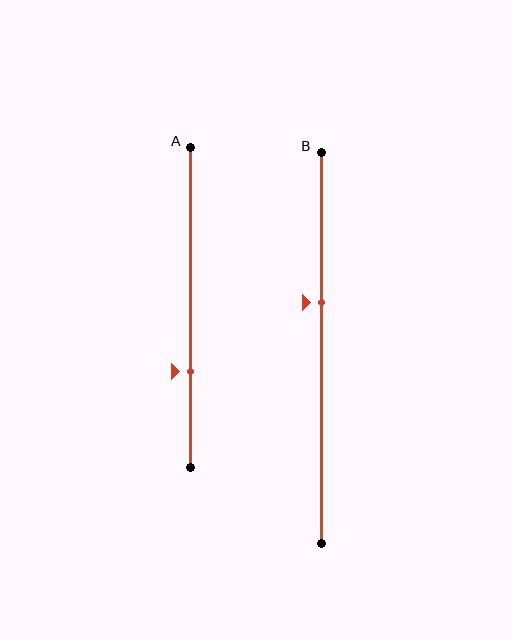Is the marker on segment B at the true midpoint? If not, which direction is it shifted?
No, the marker on segment B is shifted upward by about 12% of the segment length.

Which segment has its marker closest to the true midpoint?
Segment B has its marker closest to the true midpoint.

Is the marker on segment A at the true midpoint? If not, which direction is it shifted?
No, the marker on segment A is shifted downward by about 20% of the segment length.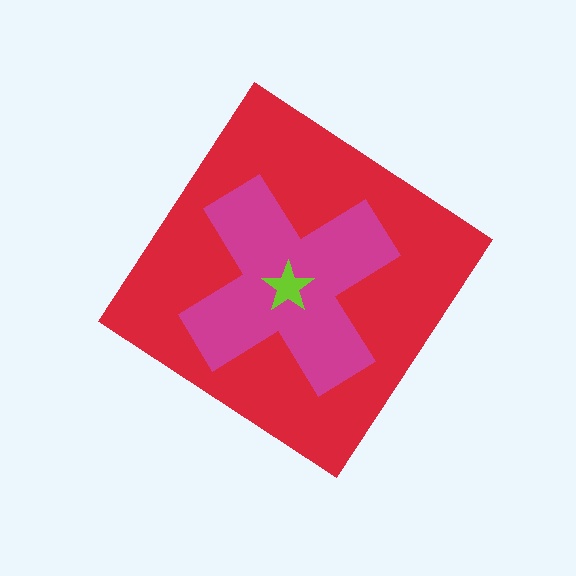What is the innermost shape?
The lime star.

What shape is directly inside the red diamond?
The magenta cross.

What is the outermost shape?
The red diamond.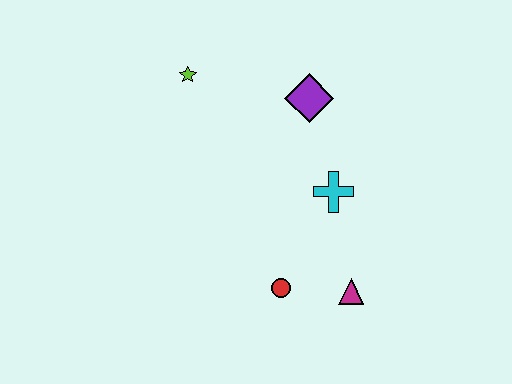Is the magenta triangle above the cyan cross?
No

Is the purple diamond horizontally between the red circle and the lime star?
No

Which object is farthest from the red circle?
The lime star is farthest from the red circle.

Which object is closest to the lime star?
The purple diamond is closest to the lime star.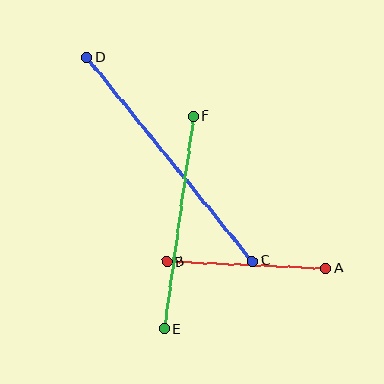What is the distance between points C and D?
The distance is approximately 263 pixels.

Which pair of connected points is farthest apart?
Points C and D are farthest apart.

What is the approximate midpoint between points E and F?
The midpoint is at approximately (179, 223) pixels.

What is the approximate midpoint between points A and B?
The midpoint is at approximately (246, 265) pixels.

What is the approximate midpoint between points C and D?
The midpoint is at approximately (170, 159) pixels.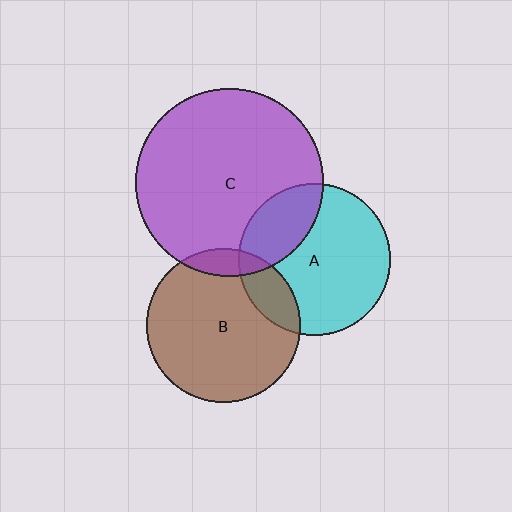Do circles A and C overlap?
Yes.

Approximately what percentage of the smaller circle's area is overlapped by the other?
Approximately 25%.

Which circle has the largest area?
Circle C (purple).